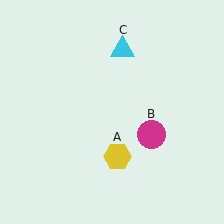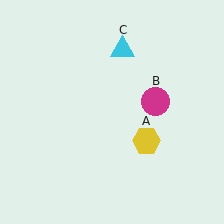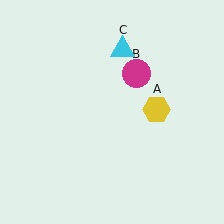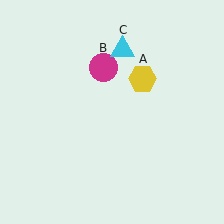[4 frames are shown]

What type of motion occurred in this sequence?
The yellow hexagon (object A), magenta circle (object B) rotated counterclockwise around the center of the scene.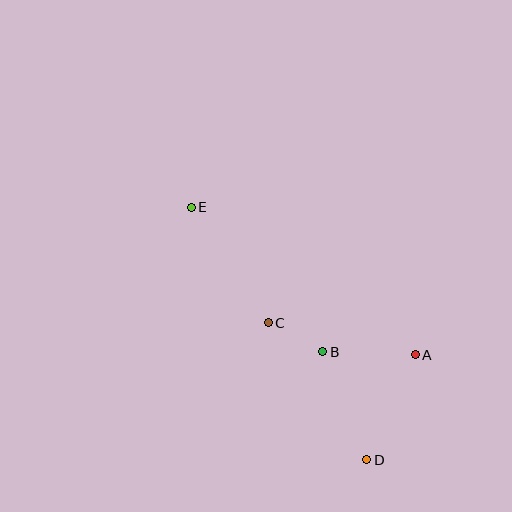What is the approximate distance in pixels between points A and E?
The distance between A and E is approximately 268 pixels.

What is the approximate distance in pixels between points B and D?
The distance between B and D is approximately 117 pixels.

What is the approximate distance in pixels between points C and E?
The distance between C and E is approximately 139 pixels.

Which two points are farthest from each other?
Points D and E are farthest from each other.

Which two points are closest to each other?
Points B and C are closest to each other.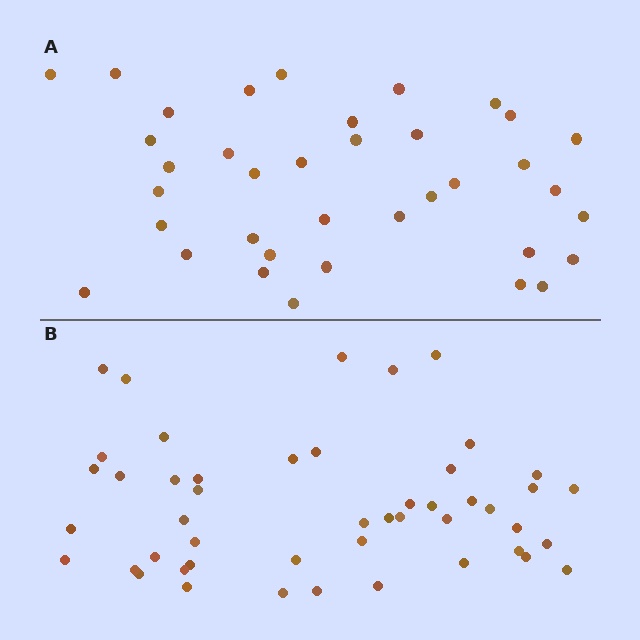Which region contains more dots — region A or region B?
Region B (the bottom region) has more dots.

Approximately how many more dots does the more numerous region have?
Region B has roughly 12 or so more dots than region A.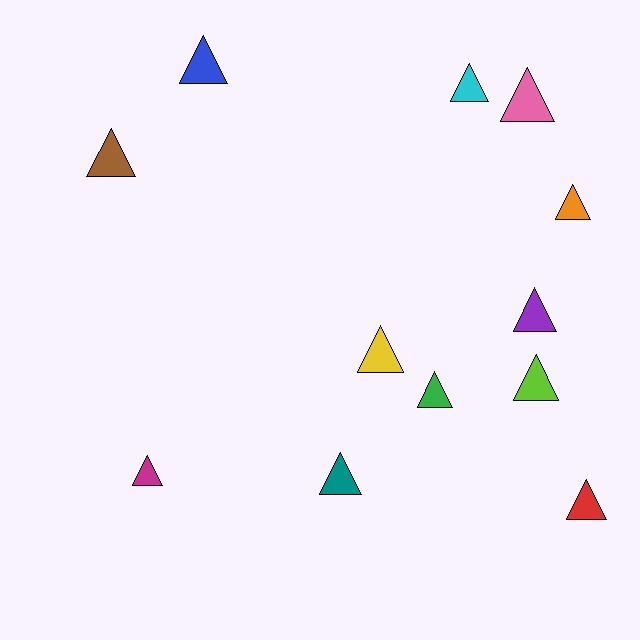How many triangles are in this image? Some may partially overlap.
There are 12 triangles.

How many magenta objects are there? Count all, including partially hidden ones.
There is 1 magenta object.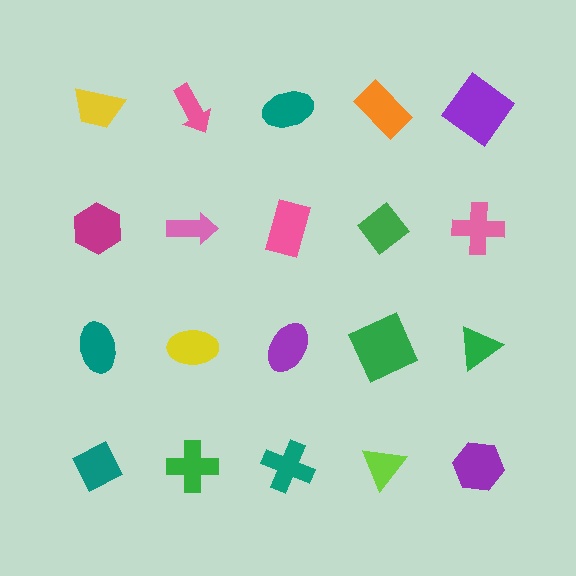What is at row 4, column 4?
A lime triangle.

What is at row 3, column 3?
A purple ellipse.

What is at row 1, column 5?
A purple diamond.